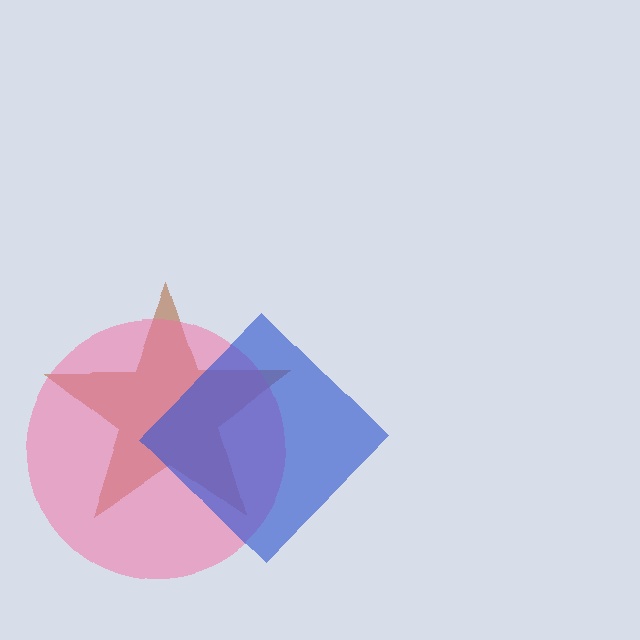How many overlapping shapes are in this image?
There are 3 overlapping shapes in the image.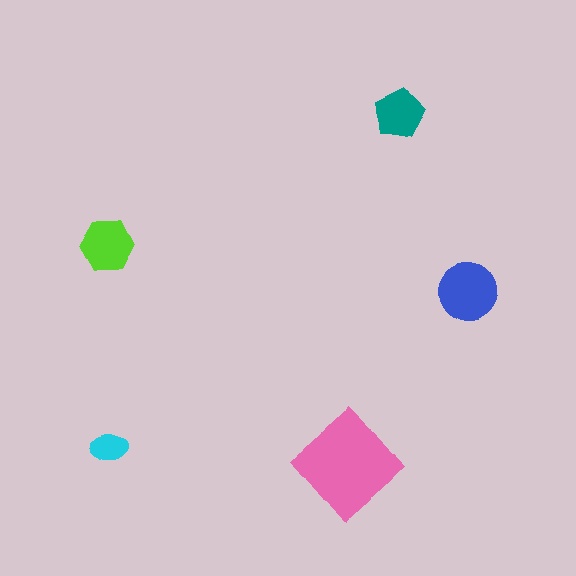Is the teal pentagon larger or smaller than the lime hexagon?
Smaller.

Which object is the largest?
The pink diamond.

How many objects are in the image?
There are 5 objects in the image.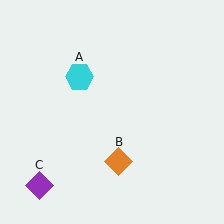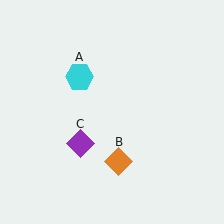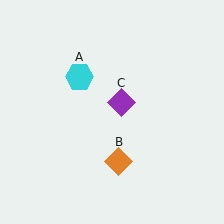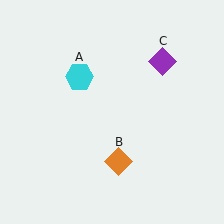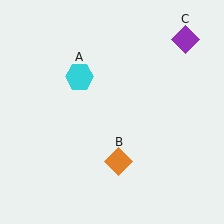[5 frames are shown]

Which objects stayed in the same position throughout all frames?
Cyan hexagon (object A) and orange diamond (object B) remained stationary.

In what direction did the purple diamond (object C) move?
The purple diamond (object C) moved up and to the right.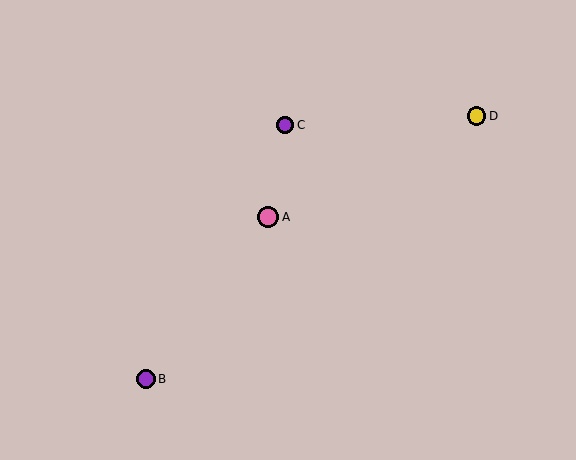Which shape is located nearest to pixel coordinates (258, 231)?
The pink circle (labeled A) at (268, 217) is nearest to that location.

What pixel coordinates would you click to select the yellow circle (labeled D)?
Click at (477, 116) to select the yellow circle D.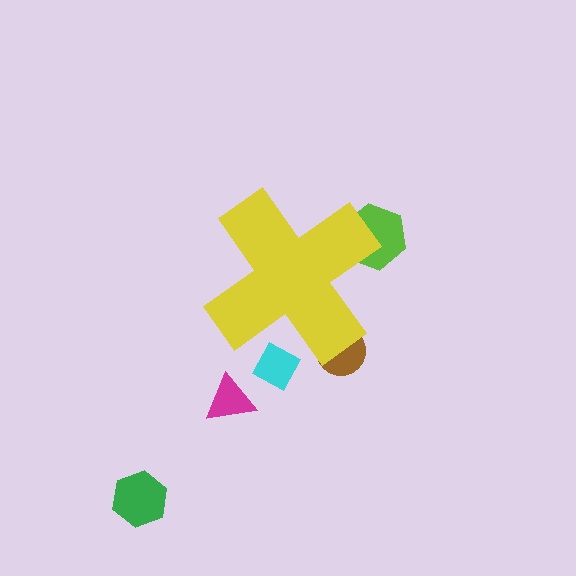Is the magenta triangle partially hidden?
No, the magenta triangle is fully visible.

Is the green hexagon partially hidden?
No, the green hexagon is fully visible.